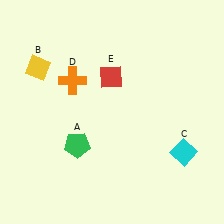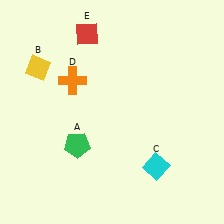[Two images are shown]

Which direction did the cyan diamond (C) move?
The cyan diamond (C) moved left.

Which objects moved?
The objects that moved are: the cyan diamond (C), the red diamond (E).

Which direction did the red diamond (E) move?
The red diamond (E) moved up.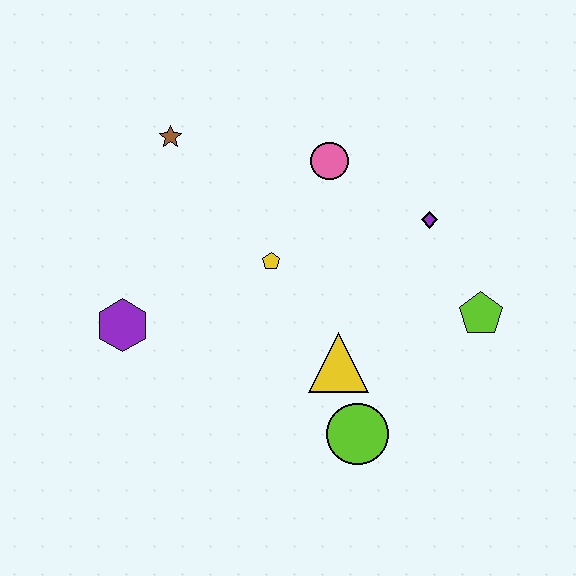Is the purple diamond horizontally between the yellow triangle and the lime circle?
No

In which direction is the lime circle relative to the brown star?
The lime circle is below the brown star.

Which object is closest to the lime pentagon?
The purple diamond is closest to the lime pentagon.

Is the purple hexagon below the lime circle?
No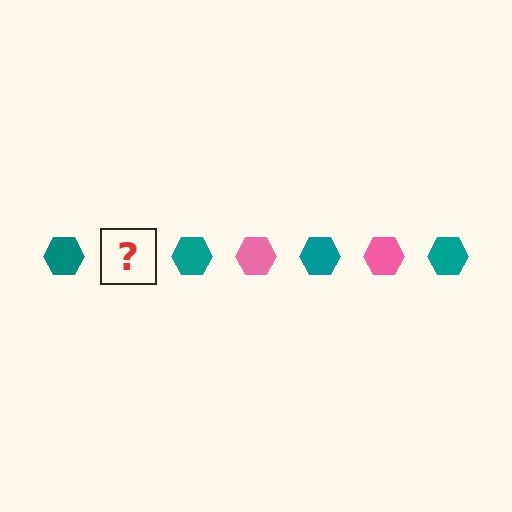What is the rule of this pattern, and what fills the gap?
The rule is that the pattern cycles through teal, pink hexagons. The gap should be filled with a pink hexagon.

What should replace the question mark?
The question mark should be replaced with a pink hexagon.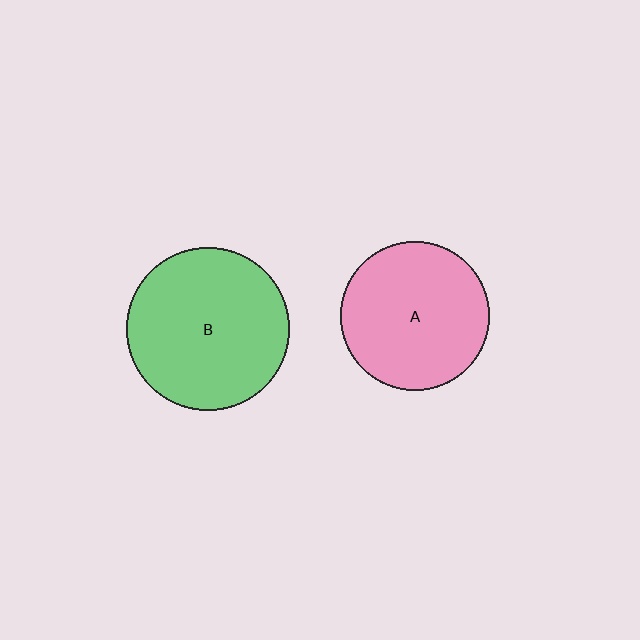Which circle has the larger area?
Circle B (green).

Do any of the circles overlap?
No, none of the circles overlap.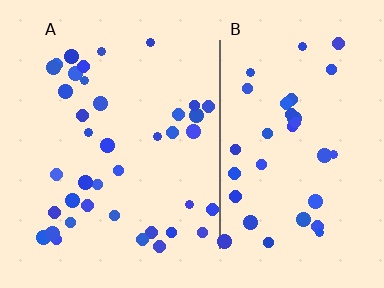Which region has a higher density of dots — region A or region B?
A (the left).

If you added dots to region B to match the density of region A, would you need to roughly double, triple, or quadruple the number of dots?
Approximately double.